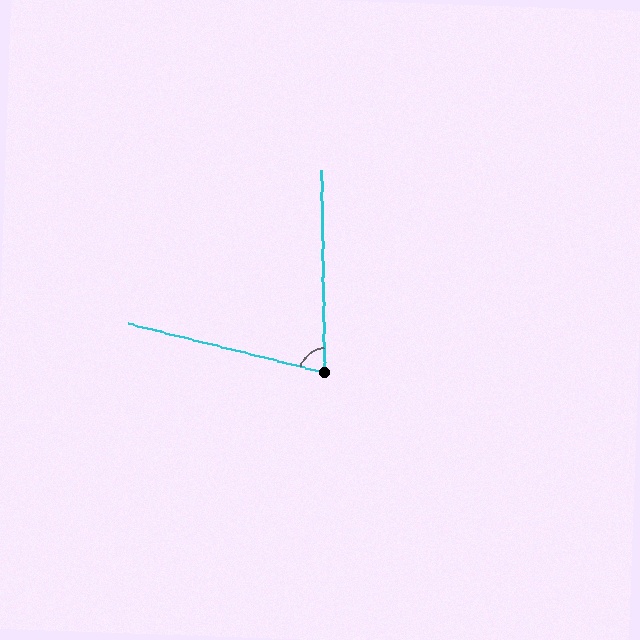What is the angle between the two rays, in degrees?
Approximately 75 degrees.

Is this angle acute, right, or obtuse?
It is acute.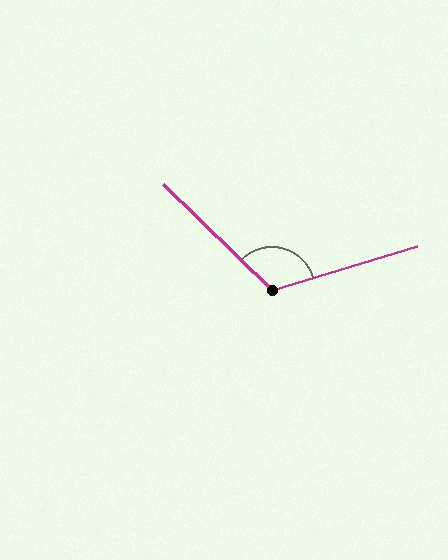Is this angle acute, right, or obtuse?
It is obtuse.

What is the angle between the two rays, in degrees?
Approximately 119 degrees.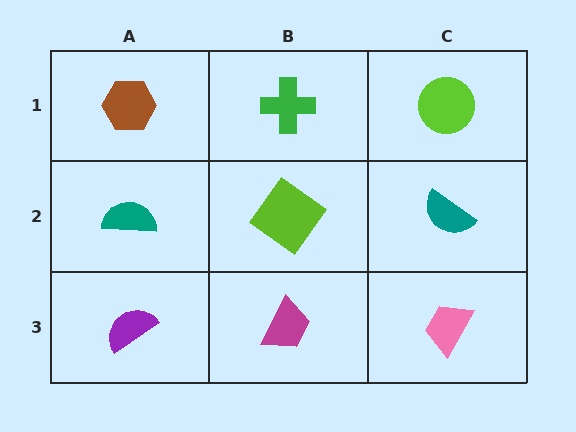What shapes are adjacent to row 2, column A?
A brown hexagon (row 1, column A), a purple semicircle (row 3, column A), a lime diamond (row 2, column B).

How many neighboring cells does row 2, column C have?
3.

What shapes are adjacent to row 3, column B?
A lime diamond (row 2, column B), a purple semicircle (row 3, column A), a pink trapezoid (row 3, column C).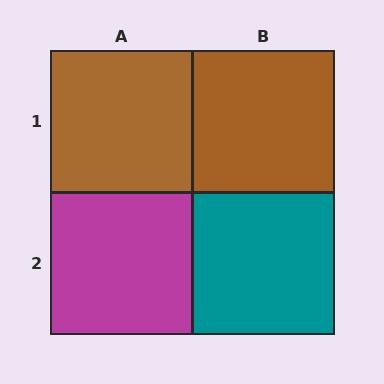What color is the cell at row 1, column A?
Brown.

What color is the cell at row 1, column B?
Brown.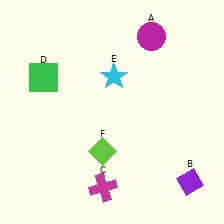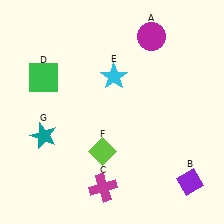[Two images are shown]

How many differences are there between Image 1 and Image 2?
There is 1 difference between the two images.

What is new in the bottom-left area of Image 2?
A teal star (G) was added in the bottom-left area of Image 2.